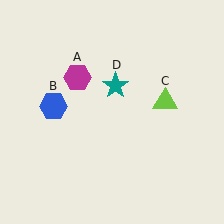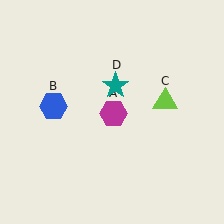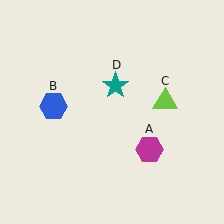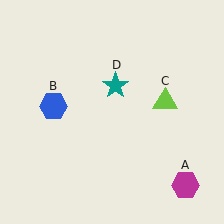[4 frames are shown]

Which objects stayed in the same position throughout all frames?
Blue hexagon (object B) and lime triangle (object C) and teal star (object D) remained stationary.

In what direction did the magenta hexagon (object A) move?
The magenta hexagon (object A) moved down and to the right.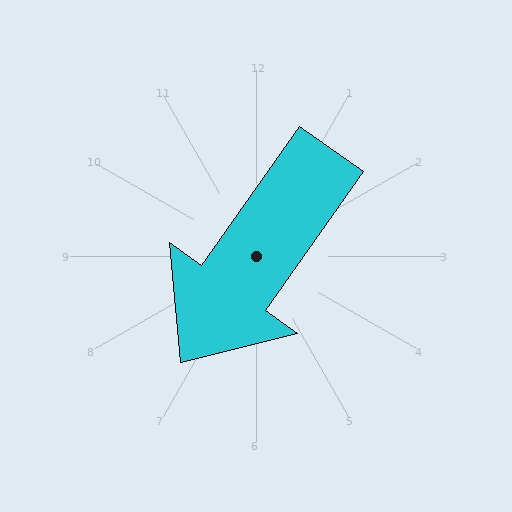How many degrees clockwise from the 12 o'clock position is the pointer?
Approximately 215 degrees.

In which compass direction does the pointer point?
Southwest.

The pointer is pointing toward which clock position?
Roughly 7 o'clock.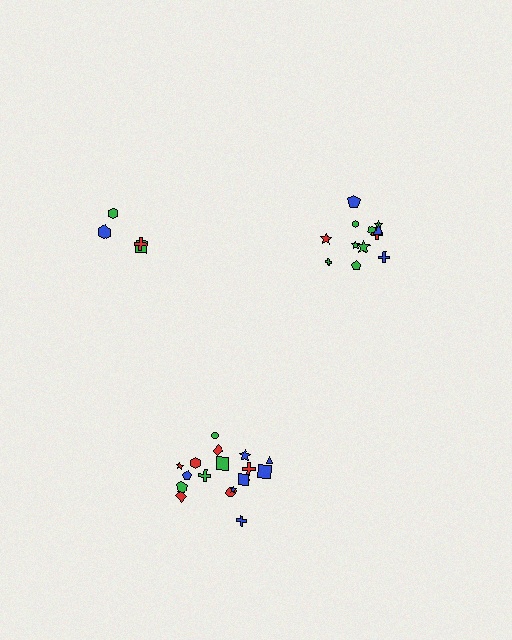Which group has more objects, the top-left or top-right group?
The top-right group.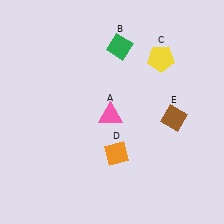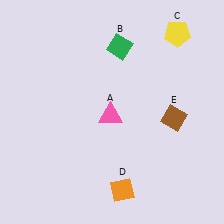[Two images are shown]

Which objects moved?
The objects that moved are: the yellow pentagon (C), the orange diamond (D).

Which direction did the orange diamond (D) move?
The orange diamond (D) moved down.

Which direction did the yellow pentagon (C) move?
The yellow pentagon (C) moved up.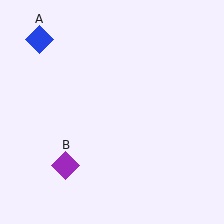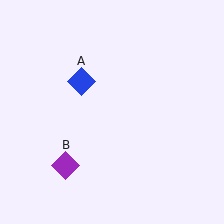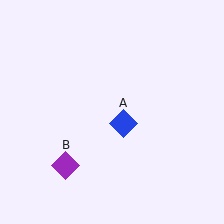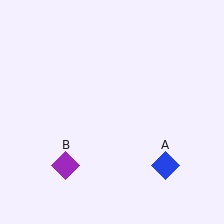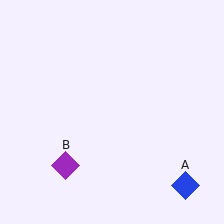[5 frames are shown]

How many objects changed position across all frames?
1 object changed position: blue diamond (object A).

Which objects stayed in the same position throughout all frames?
Purple diamond (object B) remained stationary.